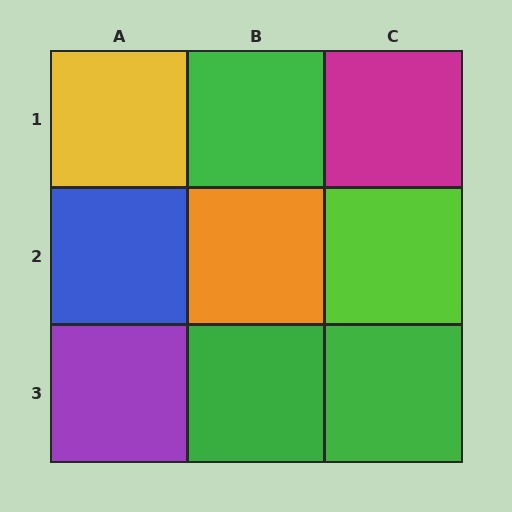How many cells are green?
3 cells are green.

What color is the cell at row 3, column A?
Purple.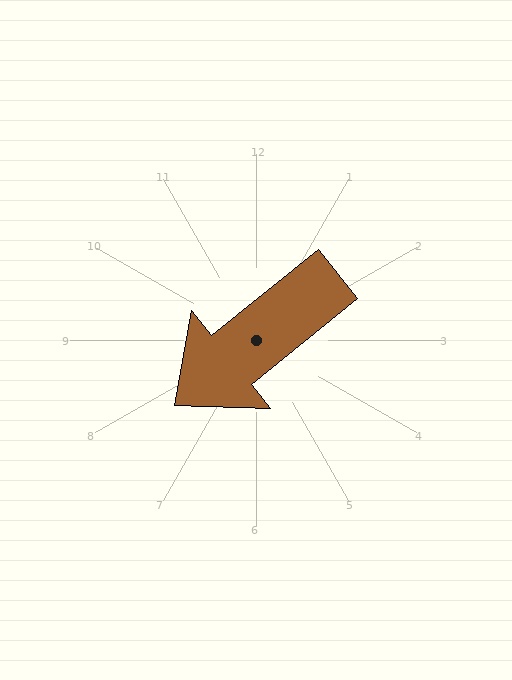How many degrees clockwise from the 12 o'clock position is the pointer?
Approximately 231 degrees.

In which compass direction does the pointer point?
Southwest.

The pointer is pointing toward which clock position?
Roughly 8 o'clock.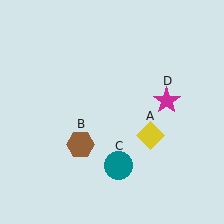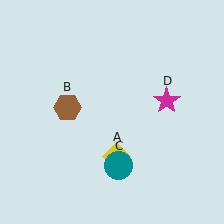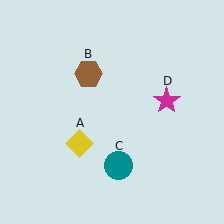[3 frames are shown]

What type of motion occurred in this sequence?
The yellow diamond (object A), brown hexagon (object B) rotated clockwise around the center of the scene.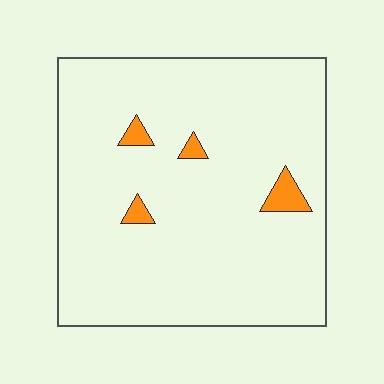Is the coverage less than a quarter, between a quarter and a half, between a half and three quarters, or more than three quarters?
Less than a quarter.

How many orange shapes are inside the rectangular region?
4.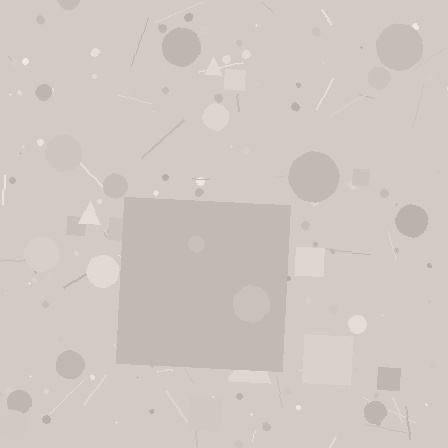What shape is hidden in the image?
A square is hidden in the image.